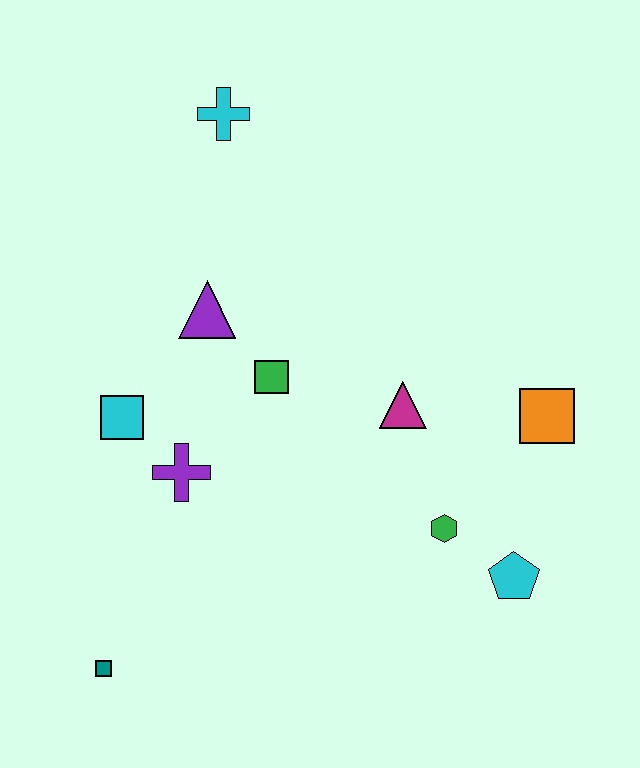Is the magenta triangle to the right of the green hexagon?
No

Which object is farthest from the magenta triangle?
The teal square is farthest from the magenta triangle.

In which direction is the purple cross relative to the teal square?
The purple cross is above the teal square.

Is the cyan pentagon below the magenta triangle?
Yes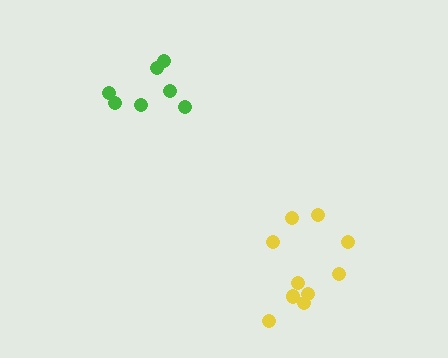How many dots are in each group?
Group 1: 10 dots, Group 2: 7 dots (17 total).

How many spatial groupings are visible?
There are 2 spatial groupings.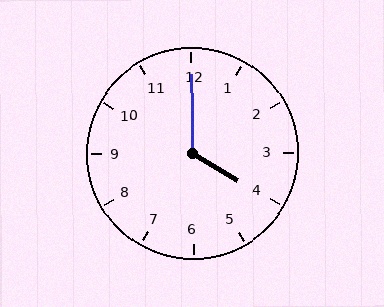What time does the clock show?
4:00.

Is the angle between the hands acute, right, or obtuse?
It is obtuse.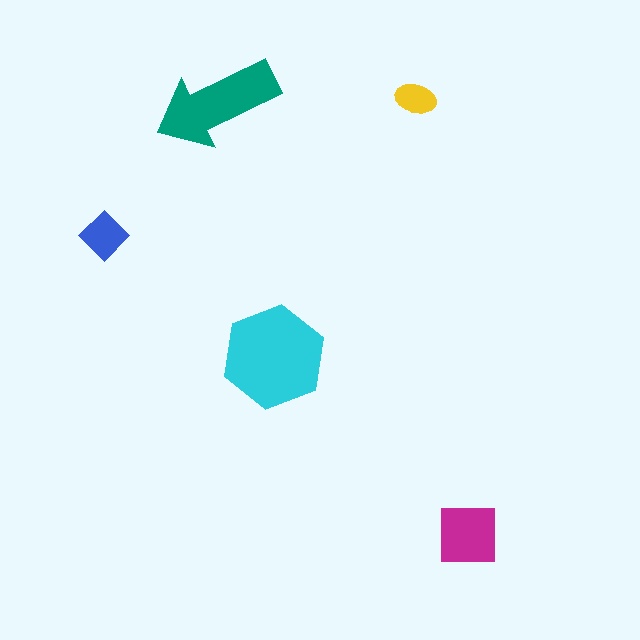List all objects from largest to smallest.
The cyan hexagon, the teal arrow, the magenta square, the blue diamond, the yellow ellipse.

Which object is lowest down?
The magenta square is bottommost.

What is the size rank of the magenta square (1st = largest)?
3rd.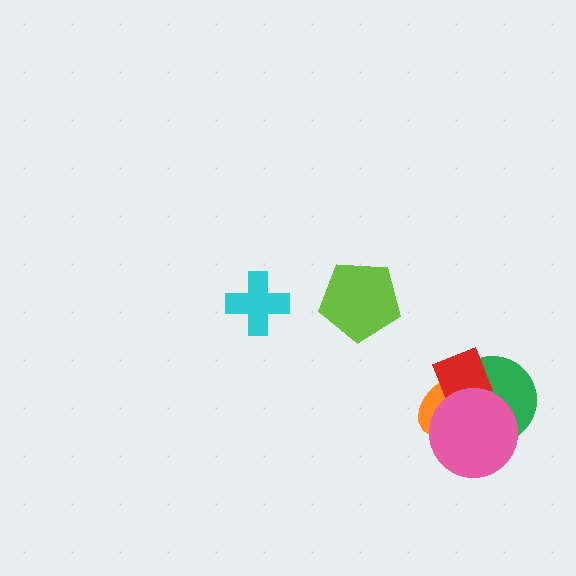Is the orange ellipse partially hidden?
Yes, it is partially covered by another shape.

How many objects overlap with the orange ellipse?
3 objects overlap with the orange ellipse.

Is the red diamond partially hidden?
Yes, it is partially covered by another shape.